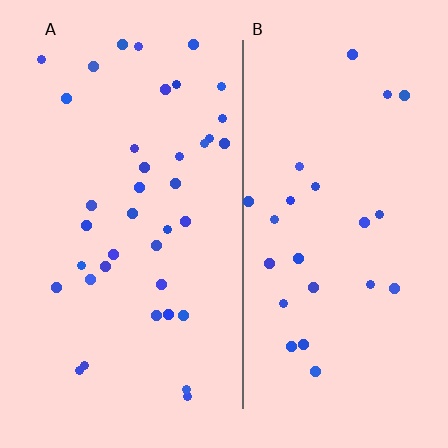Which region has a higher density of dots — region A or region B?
A (the left).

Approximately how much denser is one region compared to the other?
Approximately 1.6× — region A over region B.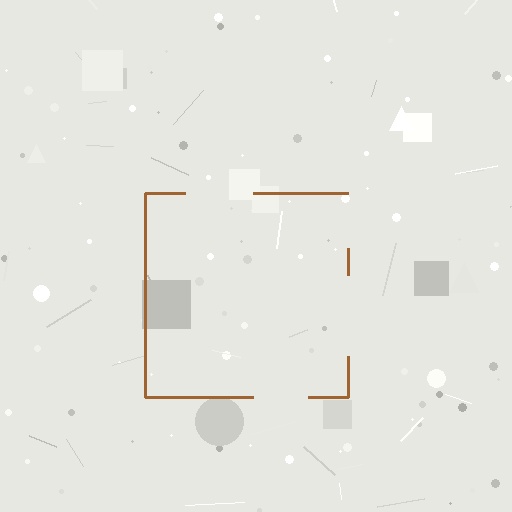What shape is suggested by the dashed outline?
The dashed outline suggests a square.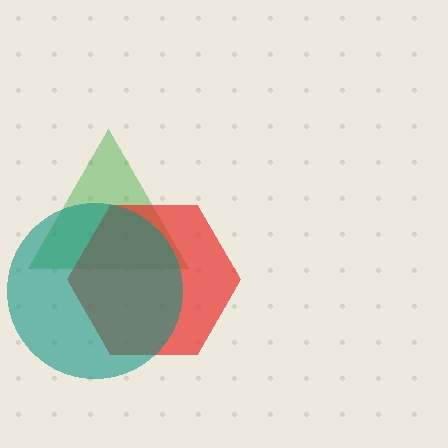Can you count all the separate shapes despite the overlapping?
Yes, there are 3 separate shapes.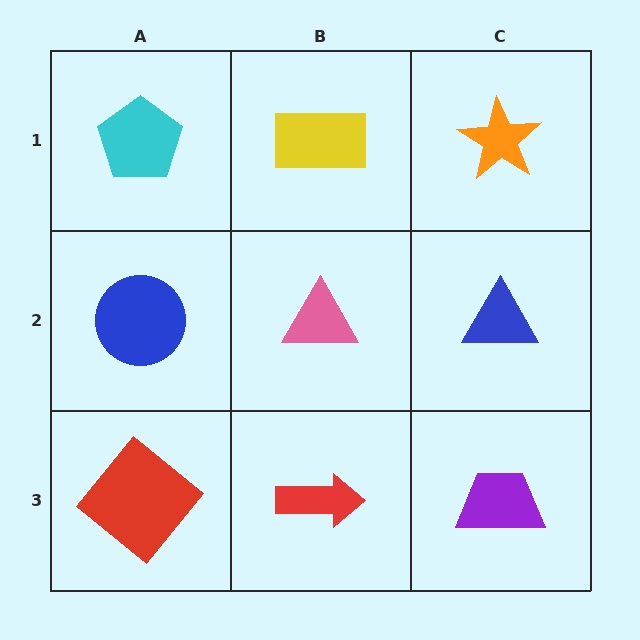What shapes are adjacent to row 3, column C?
A blue triangle (row 2, column C), a red arrow (row 3, column B).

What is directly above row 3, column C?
A blue triangle.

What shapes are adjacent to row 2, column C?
An orange star (row 1, column C), a purple trapezoid (row 3, column C), a pink triangle (row 2, column B).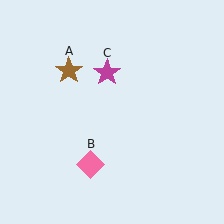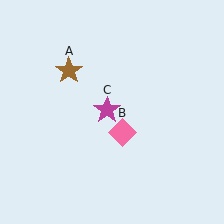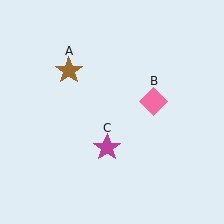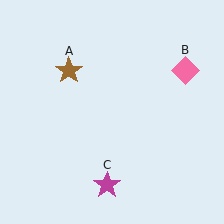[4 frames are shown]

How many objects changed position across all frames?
2 objects changed position: pink diamond (object B), magenta star (object C).